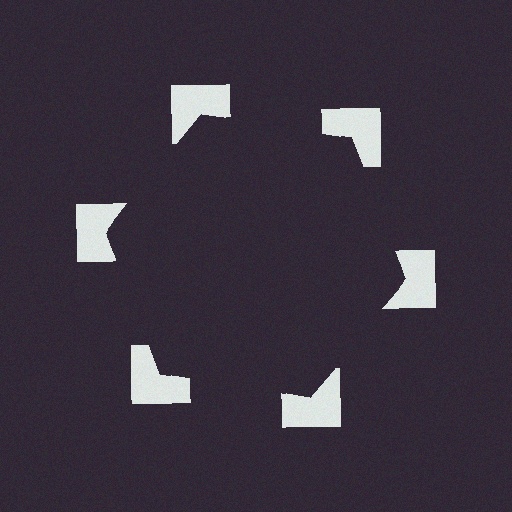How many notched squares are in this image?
There are 6 — one at each vertex of the illusory hexagon.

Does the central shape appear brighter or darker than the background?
It typically appears slightly darker than the background, even though no actual brightness change is drawn.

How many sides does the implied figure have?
6 sides.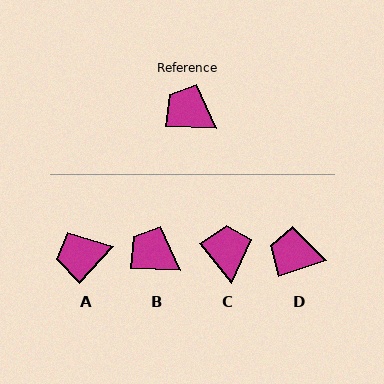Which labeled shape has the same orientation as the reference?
B.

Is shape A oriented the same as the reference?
No, it is off by about 49 degrees.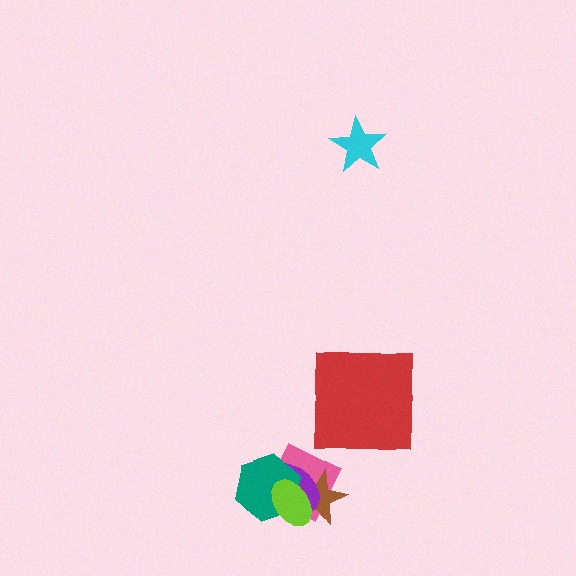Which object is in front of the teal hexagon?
The lime ellipse is in front of the teal hexagon.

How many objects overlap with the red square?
0 objects overlap with the red square.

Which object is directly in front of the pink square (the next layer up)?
The brown star is directly in front of the pink square.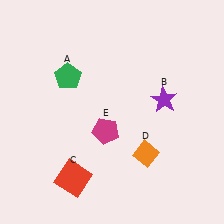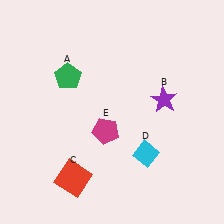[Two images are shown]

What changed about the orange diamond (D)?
In Image 1, D is orange. In Image 2, it changed to cyan.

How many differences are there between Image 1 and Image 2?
There is 1 difference between the two images.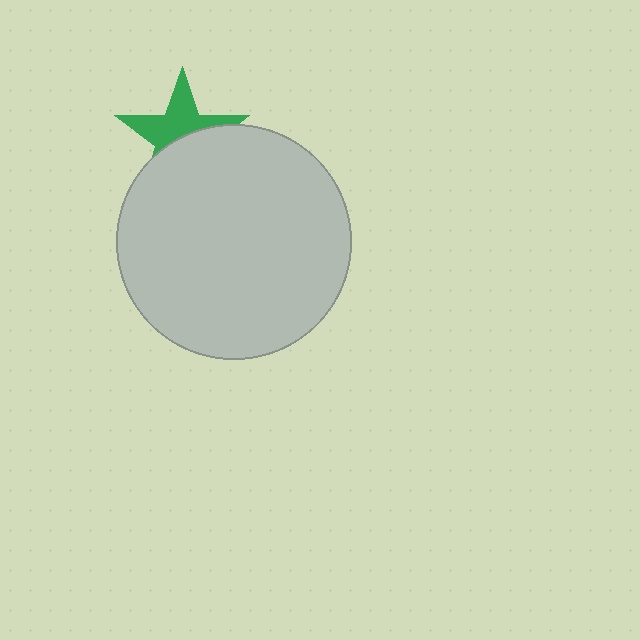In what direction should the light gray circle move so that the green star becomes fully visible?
The light gray circle should move down. That is the shortest direction to clear the overlap and leave the green star fully visible.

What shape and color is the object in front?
The object in front is a light gray circle.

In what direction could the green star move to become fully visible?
The green star could move up. That would shift it out from behind the light gray circle entirely.